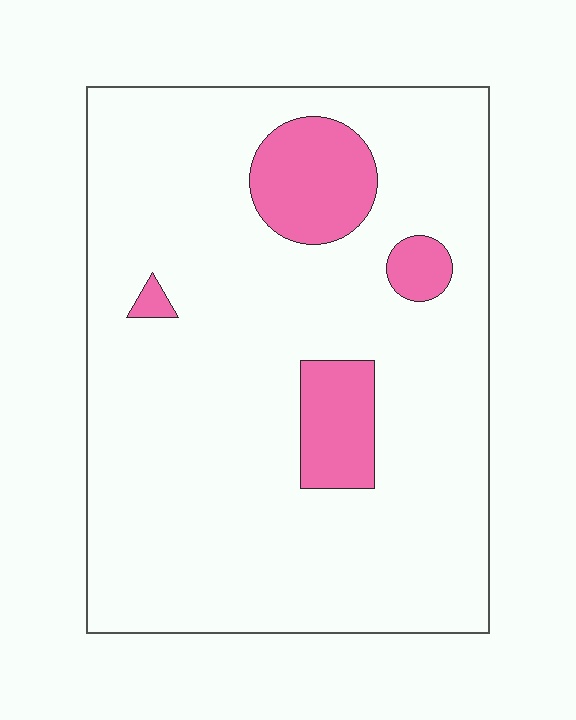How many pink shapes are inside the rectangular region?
4.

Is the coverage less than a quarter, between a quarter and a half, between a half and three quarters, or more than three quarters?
Less than a quarter.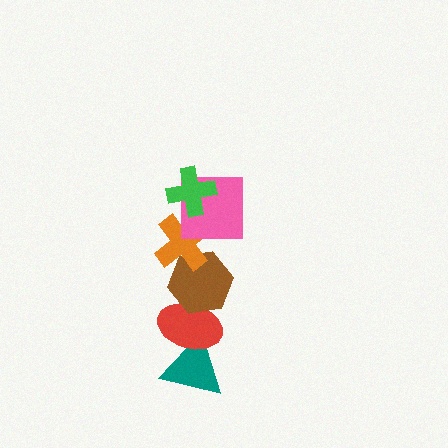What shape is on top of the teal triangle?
The red ellipse is on top of the teal triangle.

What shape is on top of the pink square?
The green cross is on top of the pink square.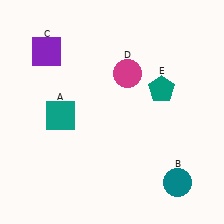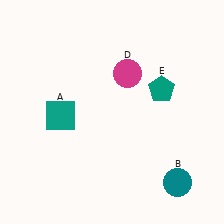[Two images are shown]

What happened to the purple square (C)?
The purple square (C) was removed in Image 2. It was in the top-left area of Image 1.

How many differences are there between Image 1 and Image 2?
There is 1 difference between the two images.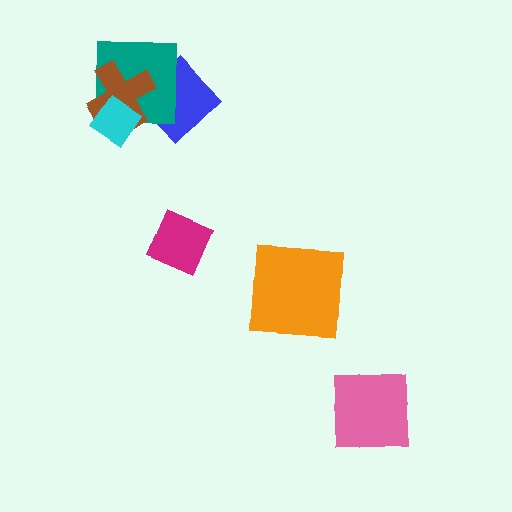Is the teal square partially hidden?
Yes, it is partially covered by another shape.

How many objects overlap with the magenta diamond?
0 objects overlap with the magenta diamond.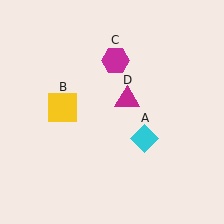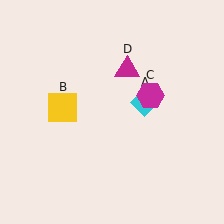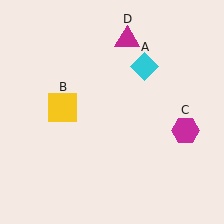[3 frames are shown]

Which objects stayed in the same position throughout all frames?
Yellow square (object B) remained stationary.